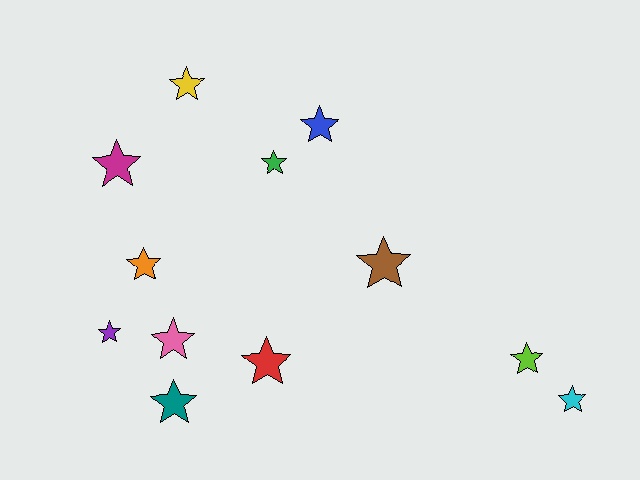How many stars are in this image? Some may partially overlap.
There are 12 stars.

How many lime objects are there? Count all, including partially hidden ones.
There is 1 lime object.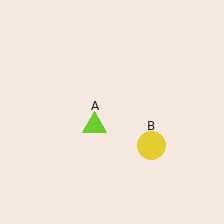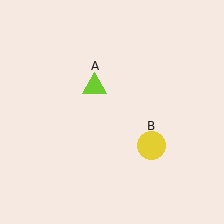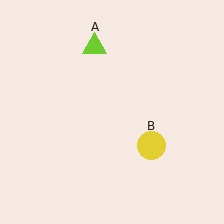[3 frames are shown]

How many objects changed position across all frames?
1 object changed position: lime triangle (object A).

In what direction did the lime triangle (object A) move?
The lime triangle (object A) moved up.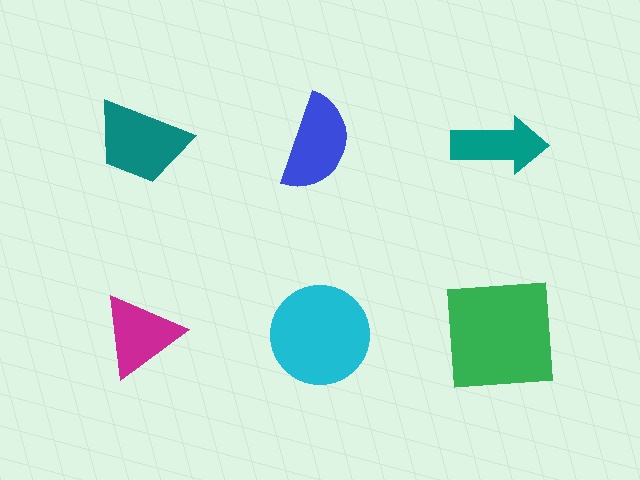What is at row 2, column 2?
A cyan circle.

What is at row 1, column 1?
A teal trapezoid.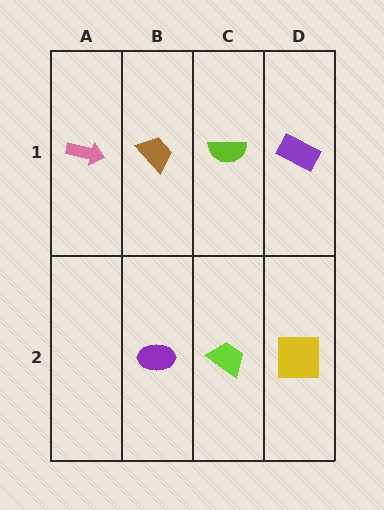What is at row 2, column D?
A yellow square.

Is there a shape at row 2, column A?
No, that cell is empty.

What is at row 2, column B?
A purple ellipse.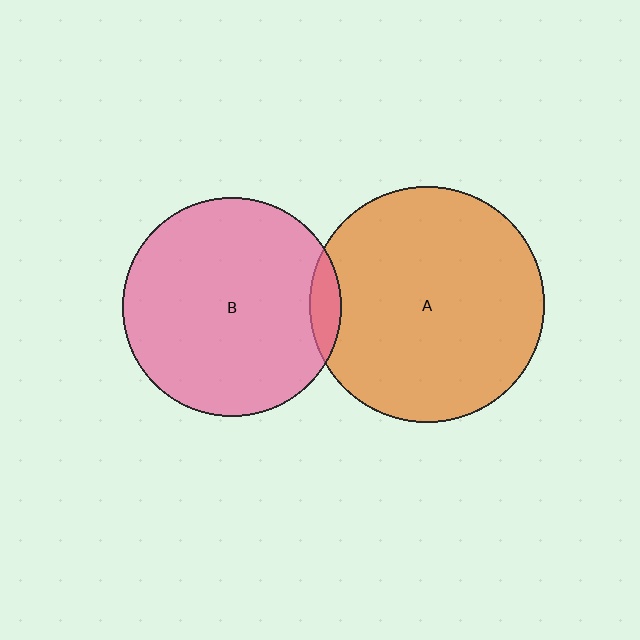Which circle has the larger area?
Circle A (orange).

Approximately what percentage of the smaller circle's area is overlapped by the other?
Approximately 5%.